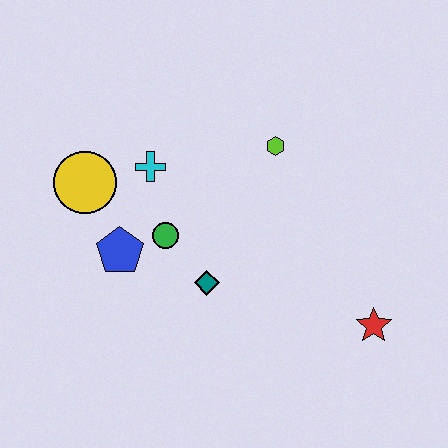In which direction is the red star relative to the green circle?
The red star is to the right of the green circle.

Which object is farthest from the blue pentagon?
The red star is farthest from the blue pentagon.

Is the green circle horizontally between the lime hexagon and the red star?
No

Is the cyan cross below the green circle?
No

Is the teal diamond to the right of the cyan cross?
Yes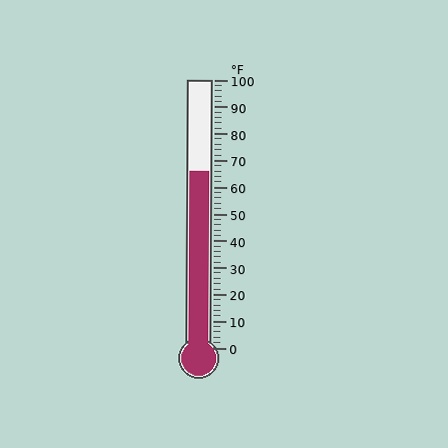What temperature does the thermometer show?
The thermometer shows approximately 66°F.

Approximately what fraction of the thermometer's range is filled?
The thermometer is filled to approximately 65% of its range.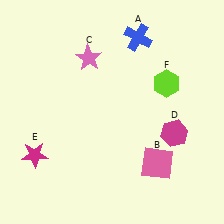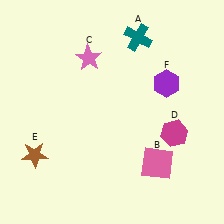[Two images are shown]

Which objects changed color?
A changed from blue to teal. E changed from magenta to brown. F changed from lime to purple.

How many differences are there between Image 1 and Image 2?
There are 3 differences between the two images.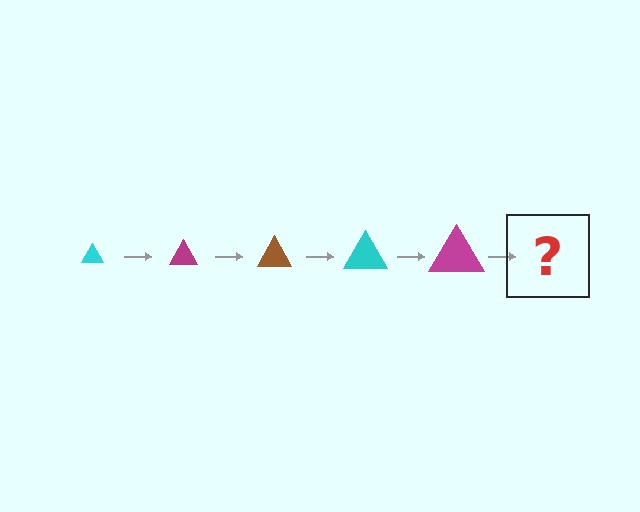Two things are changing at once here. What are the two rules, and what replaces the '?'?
The two rules are that the triangle grows larger each step and the color cycles through cyan, magenta, and brown. The '?' should be a brown triangle, larger than the previous one.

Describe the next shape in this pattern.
It should be a brown triangle, larger than the previous one.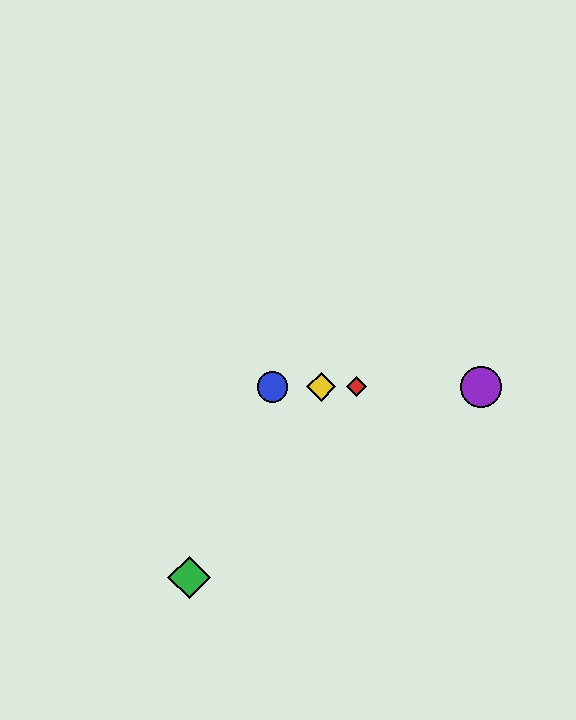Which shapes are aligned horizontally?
The red diamond, the blue circle, the yellow diamond, the purple circle are aligned horizontally.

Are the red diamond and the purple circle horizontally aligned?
Yes, both are at y≈387.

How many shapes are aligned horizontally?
4 shapes (the red diamond, the blue circle, the yellow diamond, the purple circle) are aligned horizontally.